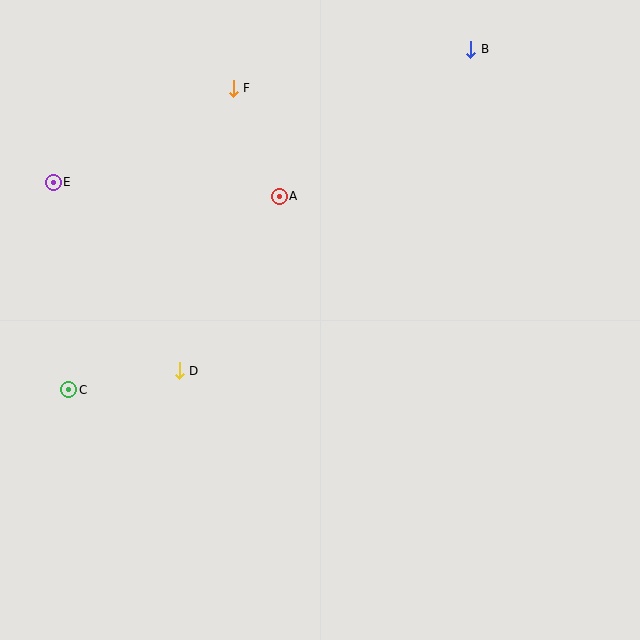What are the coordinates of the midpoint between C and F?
The midpoint between C and F is at (151, 239).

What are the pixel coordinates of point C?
Point C is at (69, 390).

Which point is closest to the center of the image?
Point A at (279, 196) is closest to the center.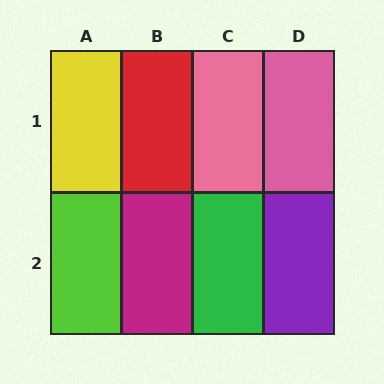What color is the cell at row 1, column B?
Red.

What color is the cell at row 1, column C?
Pink.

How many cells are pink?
2 cells are pink.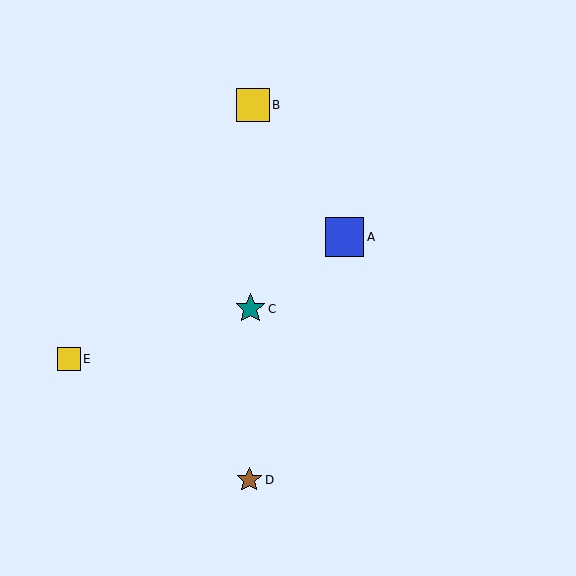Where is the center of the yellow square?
The center of the yellow square is at (69, 359).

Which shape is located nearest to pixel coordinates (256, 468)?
The brown star (labeled D) at (249, 480) is nearest to that location.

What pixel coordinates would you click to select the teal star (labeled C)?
Click at (250, 309) to select the teal star C.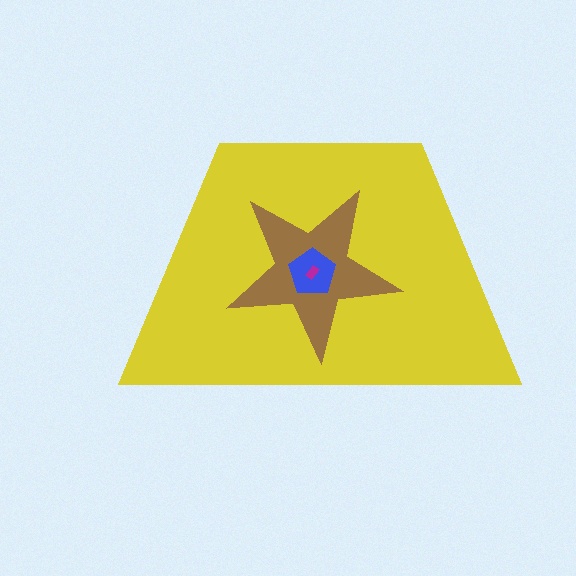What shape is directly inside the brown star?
The blue pentagon.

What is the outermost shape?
The yellow trapezoid.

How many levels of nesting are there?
4.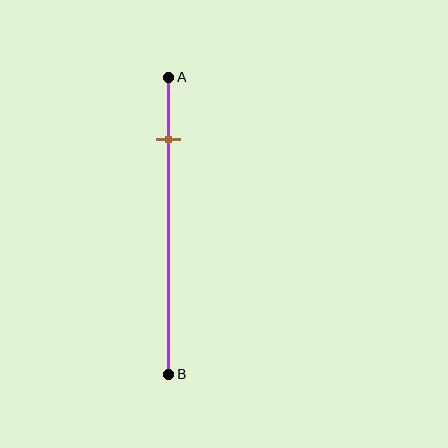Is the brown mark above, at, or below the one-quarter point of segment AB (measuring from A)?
The brown mark is above the one-quarter point of segment AB.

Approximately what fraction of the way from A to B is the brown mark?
The brown mark is approximately 20% of the way from A to B.